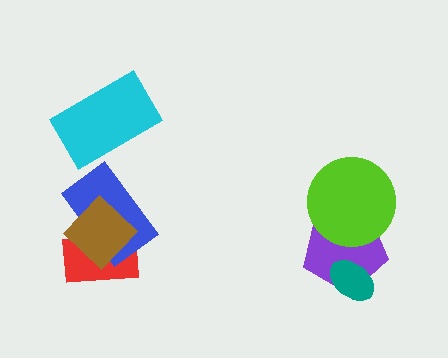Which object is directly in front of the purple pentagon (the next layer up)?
The lime circle is directly in front of the purple pentagon.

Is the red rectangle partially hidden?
Yes, it is partially covered by another shape.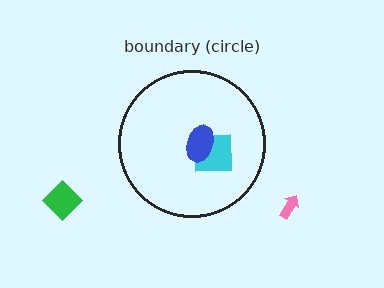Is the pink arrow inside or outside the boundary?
Outside.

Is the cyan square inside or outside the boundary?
Inside.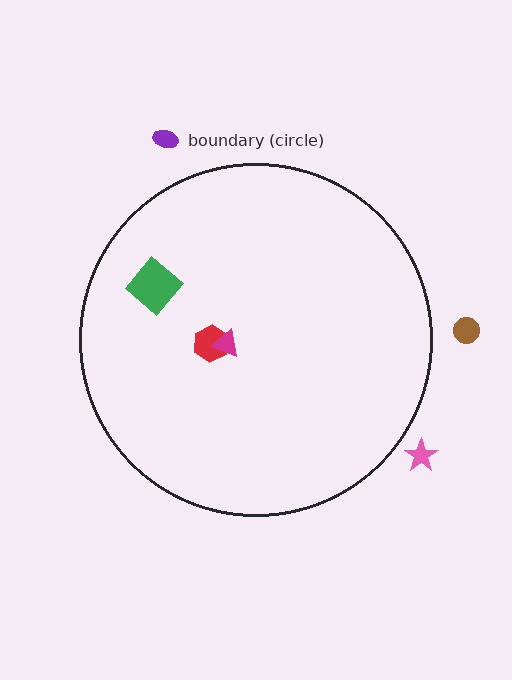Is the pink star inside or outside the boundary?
Outside.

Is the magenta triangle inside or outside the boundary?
Inside.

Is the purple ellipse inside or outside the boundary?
Outside.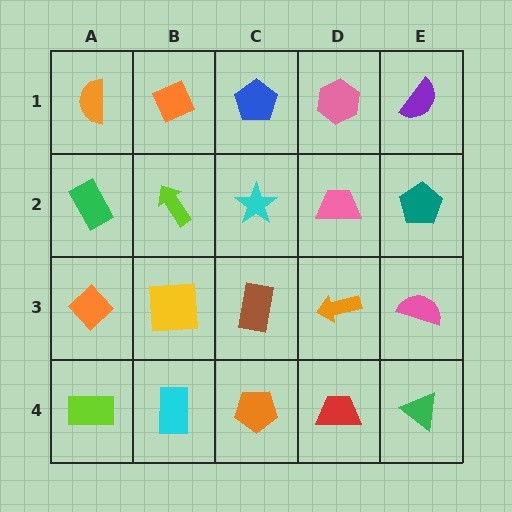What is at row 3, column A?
An orange diamond.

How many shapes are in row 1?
5 shapes.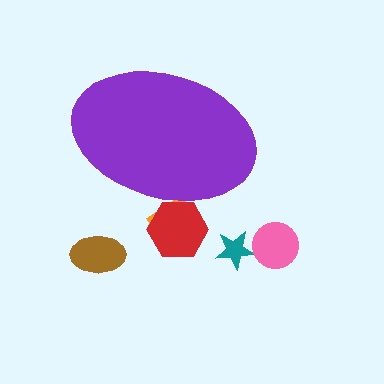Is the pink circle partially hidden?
No, the pink circle is fully visible.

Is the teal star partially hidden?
No, the teal star is fully visible.